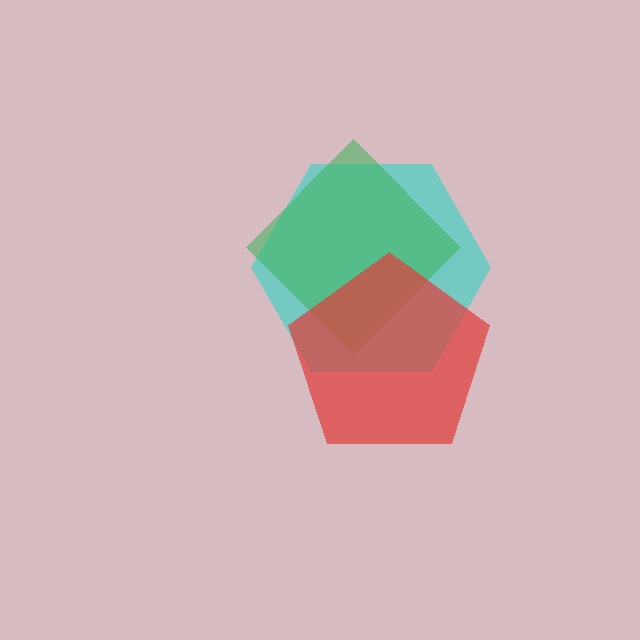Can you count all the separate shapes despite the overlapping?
Yes, there are 3 separate shapes.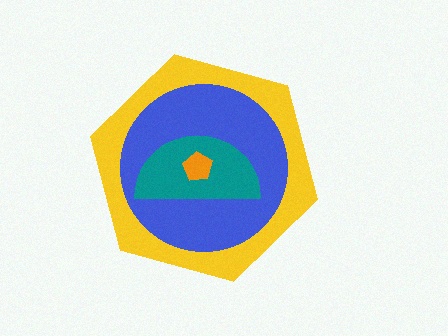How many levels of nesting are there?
4.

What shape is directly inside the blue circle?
The teal semicircle.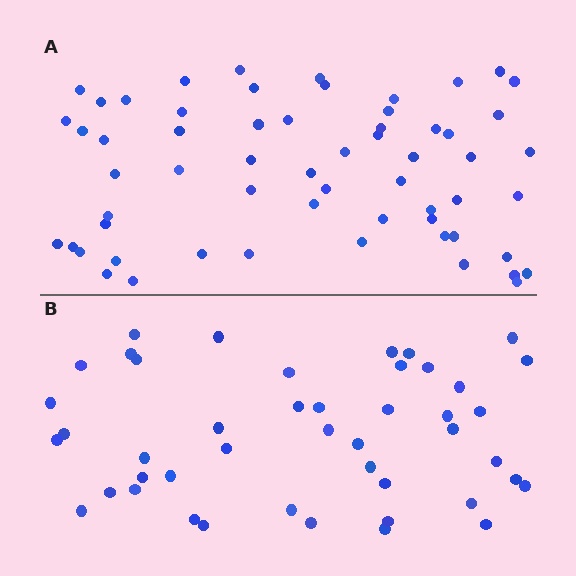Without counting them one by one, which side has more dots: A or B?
Region A (the top region) has more dots.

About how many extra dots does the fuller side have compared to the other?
Region A has approximately 15 more dots than region B.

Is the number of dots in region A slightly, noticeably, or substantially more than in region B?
Region A has noticeably more, but not dramatically so. The ratio is roughly 1.3 to 1.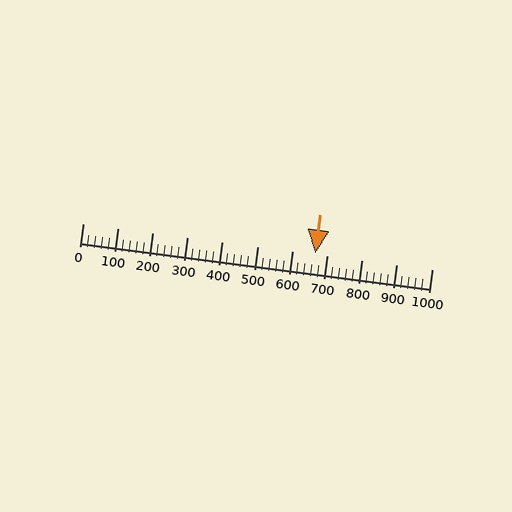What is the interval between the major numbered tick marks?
The major tick marks are spaced 100 units apart.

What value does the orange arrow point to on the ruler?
The orange arrow points to approximately 666.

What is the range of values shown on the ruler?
The ruler shows values from 0 to 1000.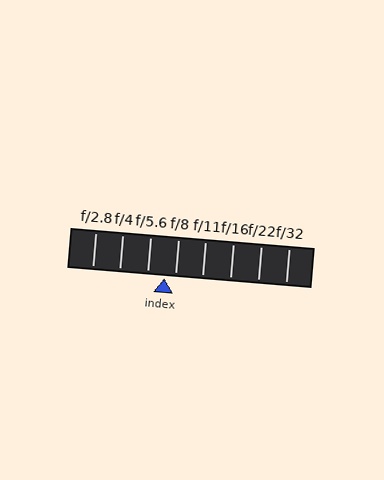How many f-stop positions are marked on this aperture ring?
There are 8 f-stop positions marked.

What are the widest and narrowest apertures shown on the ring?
The widest aperture shown is f/2.8 and the narrowest is f/32.